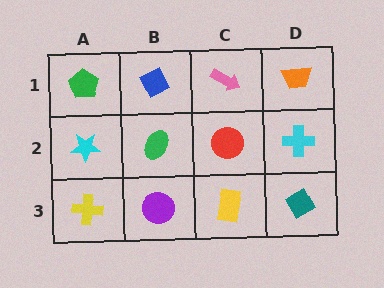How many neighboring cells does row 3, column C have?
3.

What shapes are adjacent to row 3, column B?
A green ellipse (row 2, column B), a yellow cross (row 3, column A), a yellow rectangle (row 3, column C).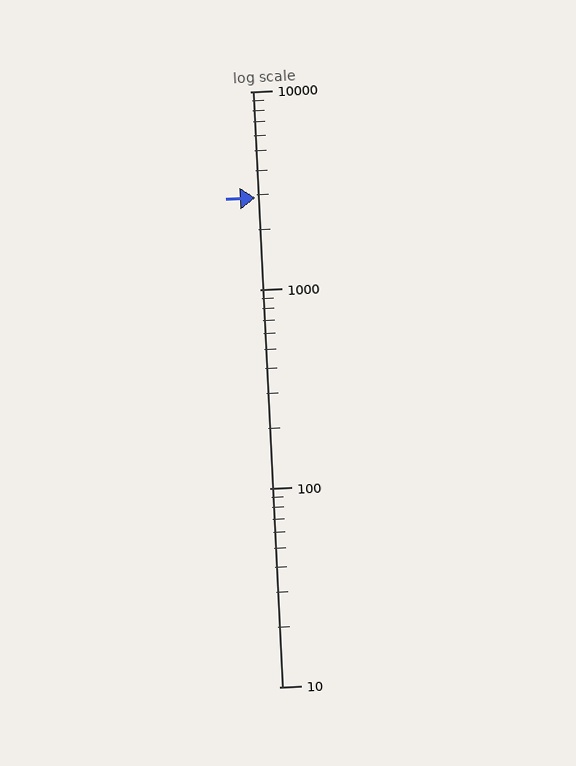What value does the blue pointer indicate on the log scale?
The pointer indicates approximately 2900.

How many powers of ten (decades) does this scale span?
The scale spans 3 decades, from 10 to 10000.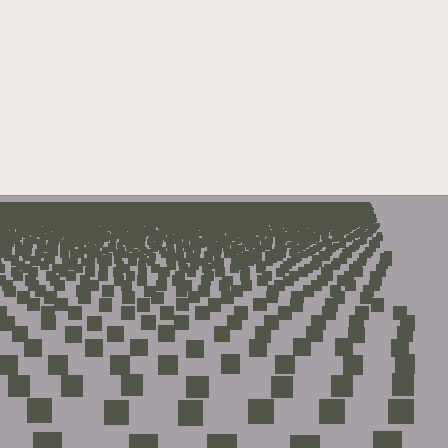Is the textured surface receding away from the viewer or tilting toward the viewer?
The surface is receding away from the viewer. Texture elements get smaller and denser toward the top.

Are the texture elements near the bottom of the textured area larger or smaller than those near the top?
Larger. Near the bottom, elements are closer to the viewer and appear at a bigger on-screen size.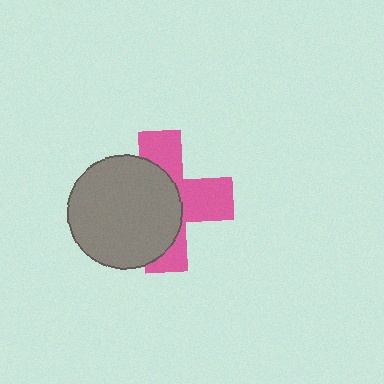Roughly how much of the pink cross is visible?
About half of it is visible (roughly 47%).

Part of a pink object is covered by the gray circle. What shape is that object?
It is a cross.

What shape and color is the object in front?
The object in front is a gray circle.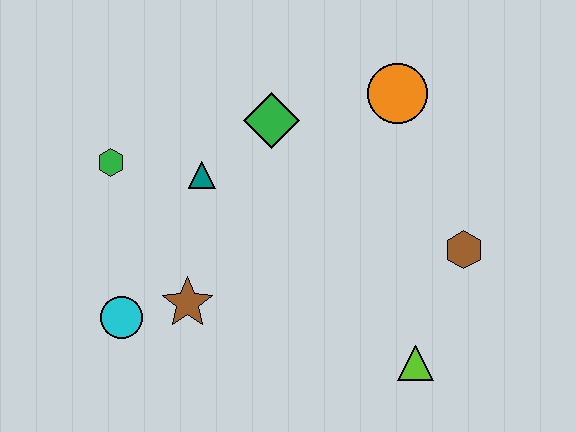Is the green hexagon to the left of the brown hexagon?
Yes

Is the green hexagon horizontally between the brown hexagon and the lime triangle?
No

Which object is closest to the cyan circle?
The brown star is closest to the cyan circle.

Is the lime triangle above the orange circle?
No